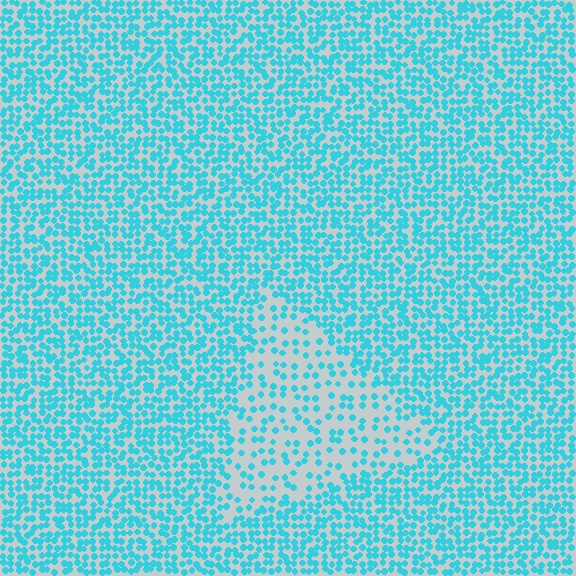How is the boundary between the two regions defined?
The boundary is defined by a change in element density (approximately 2.2x ratio). All elements are the same color, size, and shape.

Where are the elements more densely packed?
The elements are more densely packed outside the triangle boundary.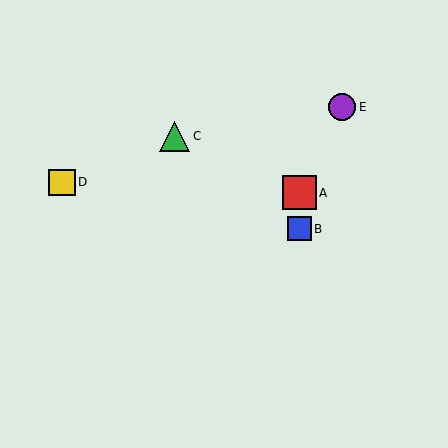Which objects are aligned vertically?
Objects A, B are aligned vertically.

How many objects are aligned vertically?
2 objects (A, B) are aligned vertically.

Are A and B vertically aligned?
Yes, both are at x≈299.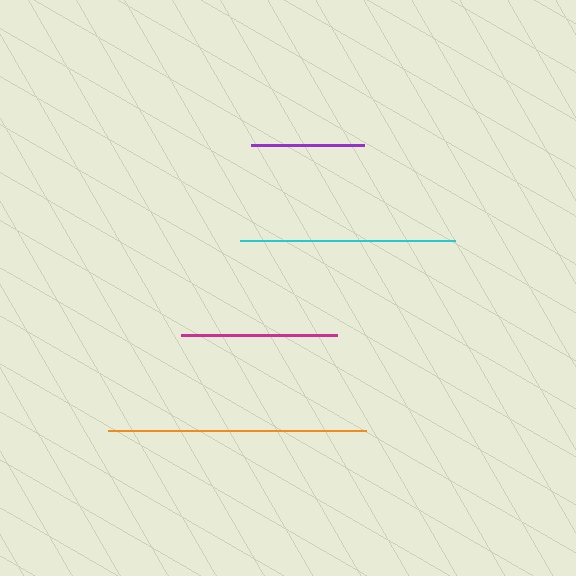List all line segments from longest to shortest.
From longest to shortest: orange, cyan, magenta, purple.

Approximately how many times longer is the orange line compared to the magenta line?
The orange line is approximately 1.7 times the length of the magenta line.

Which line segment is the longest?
The orange line is the longest at approximately 259 pixels.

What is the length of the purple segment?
The purple segment is approximately 113 pixels long.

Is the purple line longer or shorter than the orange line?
The orange line is longer than the purple line.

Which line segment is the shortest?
The purple line is the shortest at approximately 113 pixels.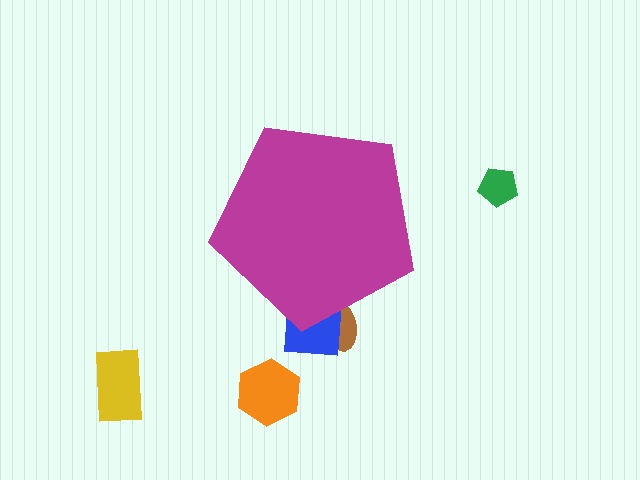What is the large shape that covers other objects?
A magenta pentagon.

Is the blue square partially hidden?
Yes, the blue square is partially hidden behind the magenta pentagon.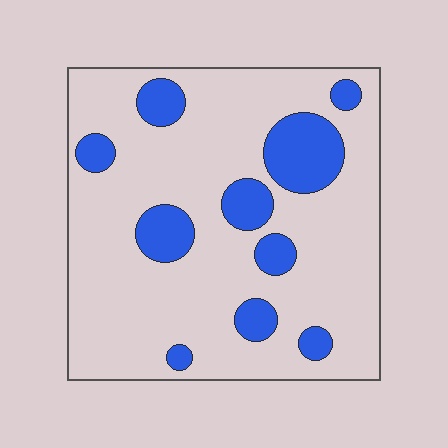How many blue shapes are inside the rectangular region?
10.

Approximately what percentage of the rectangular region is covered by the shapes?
Approximately 20%.